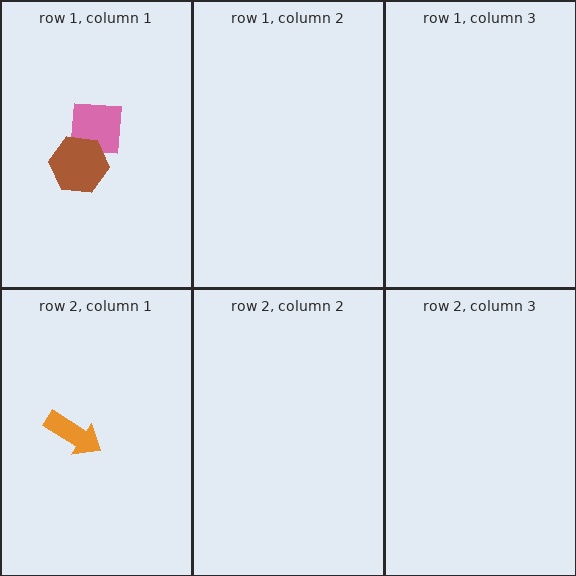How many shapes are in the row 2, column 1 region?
1.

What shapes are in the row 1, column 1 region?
The pink square, the brown hexagon.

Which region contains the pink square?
The row 1, column 1 region.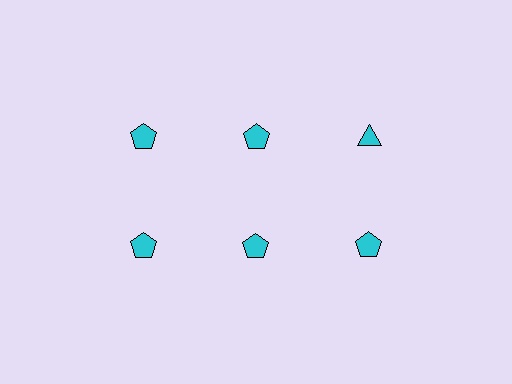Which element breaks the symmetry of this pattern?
The cyan triangle in the top row, center column breaks the symmetry. All other shapes are cyan pentagons.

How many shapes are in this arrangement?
There are 6 shapes arranged in a grid pattern.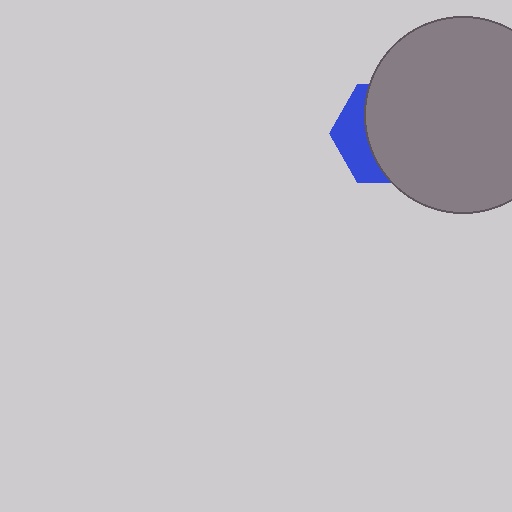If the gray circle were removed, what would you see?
You would see the complete blue hexagon.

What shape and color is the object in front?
The object in front is a gray circle.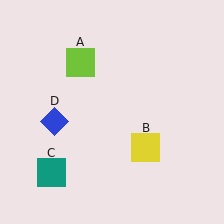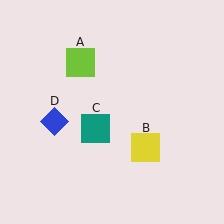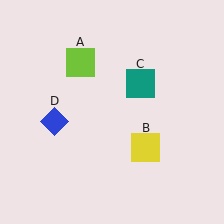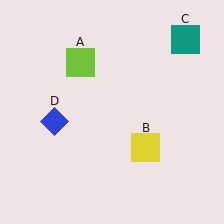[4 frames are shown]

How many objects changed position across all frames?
1 object changed position: teal square (object C).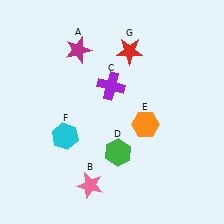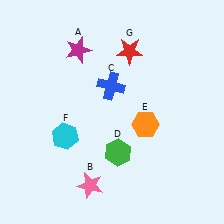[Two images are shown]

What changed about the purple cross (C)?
In Image 1, C is purple. In Image 2, it changed to blue.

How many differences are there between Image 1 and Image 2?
There is 1 difference between the two images.